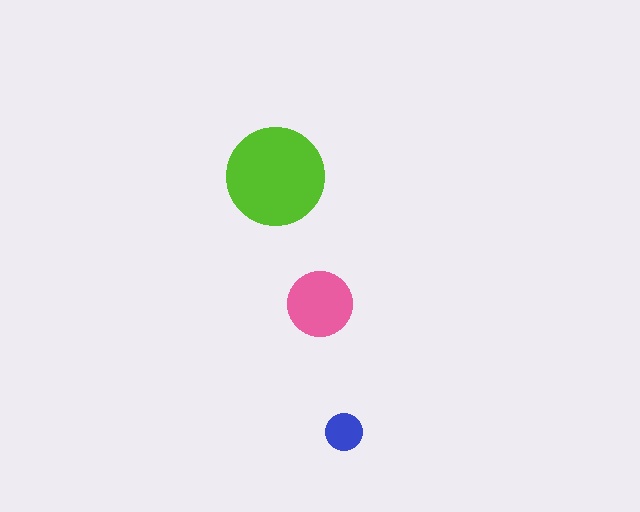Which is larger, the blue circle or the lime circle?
The lime one.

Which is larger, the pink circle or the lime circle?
The lime one.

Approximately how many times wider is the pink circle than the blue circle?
About 1.5 times wider.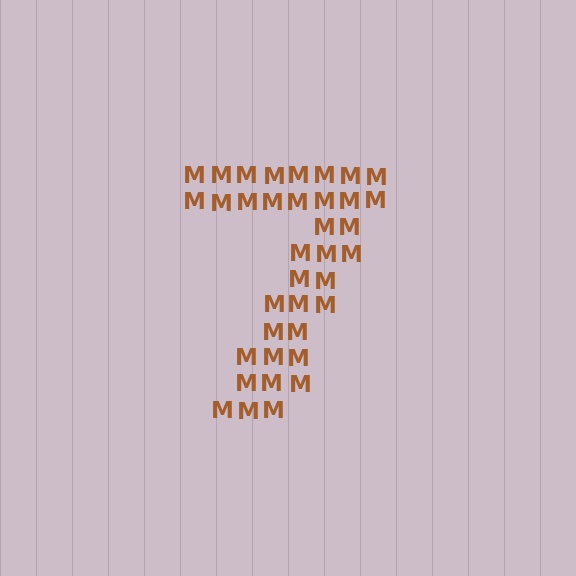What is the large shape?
The large shape is the digit 7.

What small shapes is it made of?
It is made of small letter M's.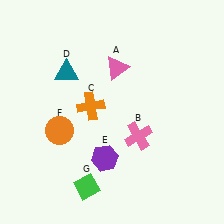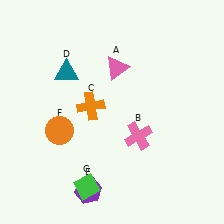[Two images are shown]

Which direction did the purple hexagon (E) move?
The purple hexagon (E) moved down.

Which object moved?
The purple hexagon (E) moved down.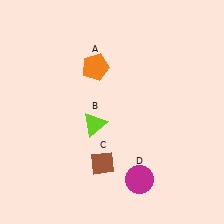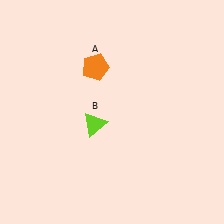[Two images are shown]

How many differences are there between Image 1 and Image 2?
There are 2 differences between the two images.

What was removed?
The magenta circle (D), the brown diamond (C) were removed in Image 2.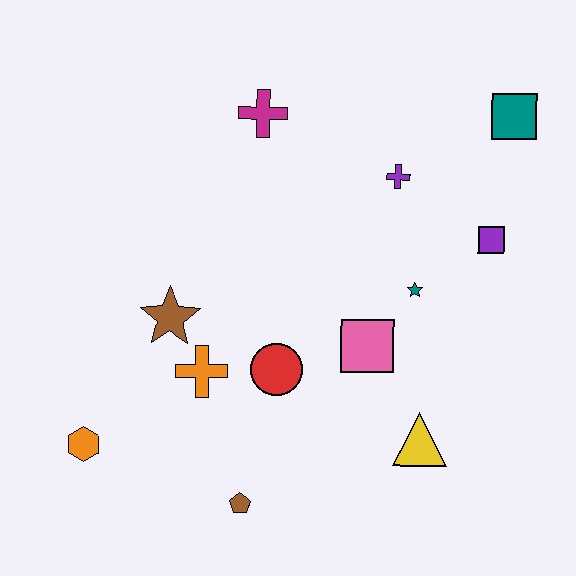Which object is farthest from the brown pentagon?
The teal square is farthest from the brown pentagon.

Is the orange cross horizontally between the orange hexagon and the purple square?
Yes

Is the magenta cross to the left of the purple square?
Yes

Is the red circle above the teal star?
No